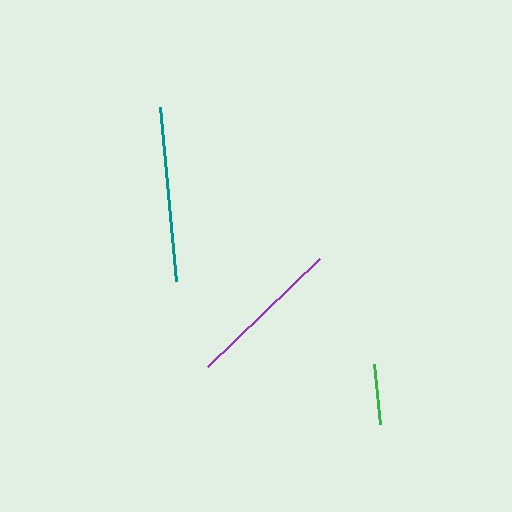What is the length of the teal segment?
The teal segment is approximately 174 pixels long.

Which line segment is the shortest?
The green line is the shortest at approximately 61 pixels.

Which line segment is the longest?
The teal line is the longest at approximately 174 pixels.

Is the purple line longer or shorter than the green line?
The purple line is longer than the green line.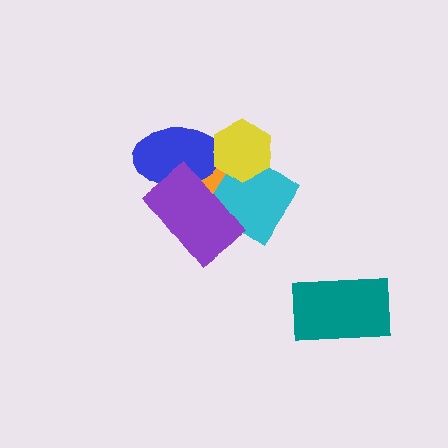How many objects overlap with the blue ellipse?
3 objects overlap with the blue ellipse.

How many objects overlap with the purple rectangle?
3 objects overlap with the purple rectangle.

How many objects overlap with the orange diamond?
4 objects overlap with the orange diamond.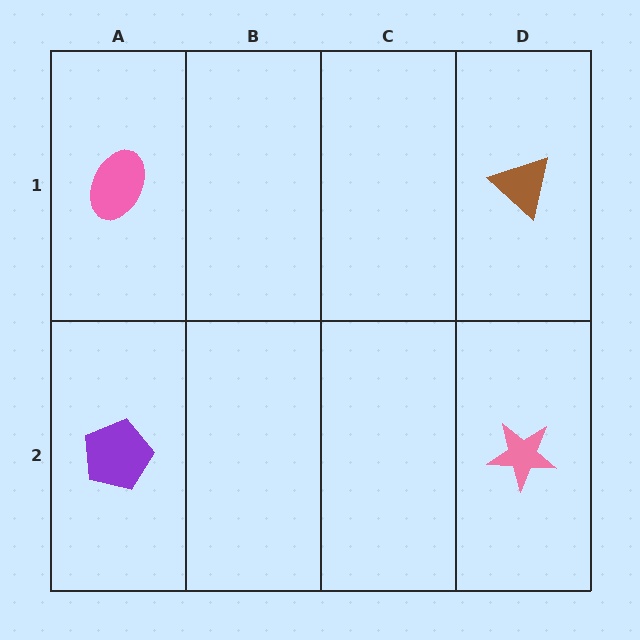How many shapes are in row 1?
2 shapes.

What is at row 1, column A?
A pink ellipse.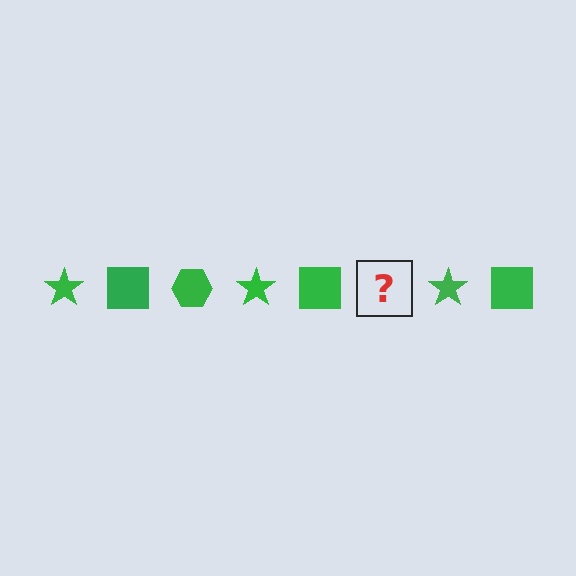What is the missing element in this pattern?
The missing element is a green hexagon.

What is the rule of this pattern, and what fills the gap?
The rule is that the pattern cycles through star, square, hexagon shapes in green. The gap should be filled with a green hexagon.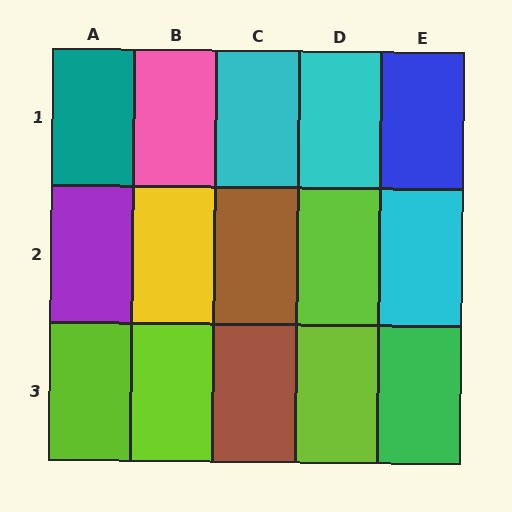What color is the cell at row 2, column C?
Brown.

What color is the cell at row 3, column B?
Lime.